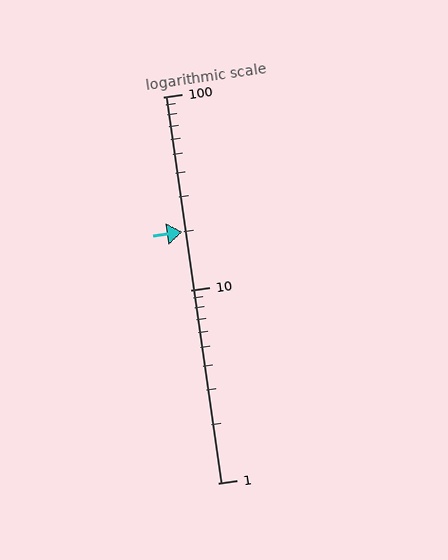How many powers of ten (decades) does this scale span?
The scale spans 2 decades, from 1 to 100.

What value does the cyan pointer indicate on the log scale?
The pointer indicates approximately 20.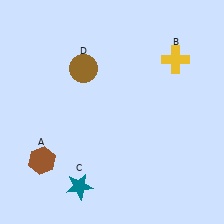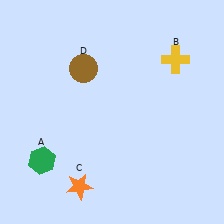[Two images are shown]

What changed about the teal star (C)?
In Image 1, C is teal. In Image 2, it changed to orange.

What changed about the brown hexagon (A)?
In Image 1, A is brown. In Image 2, it changed to green.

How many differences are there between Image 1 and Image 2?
There are 2 differences between the two images.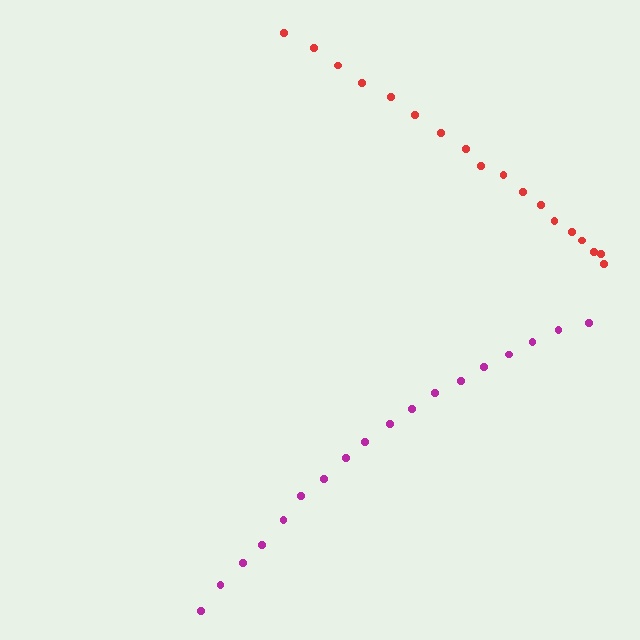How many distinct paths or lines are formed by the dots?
There are 2 distinct paths.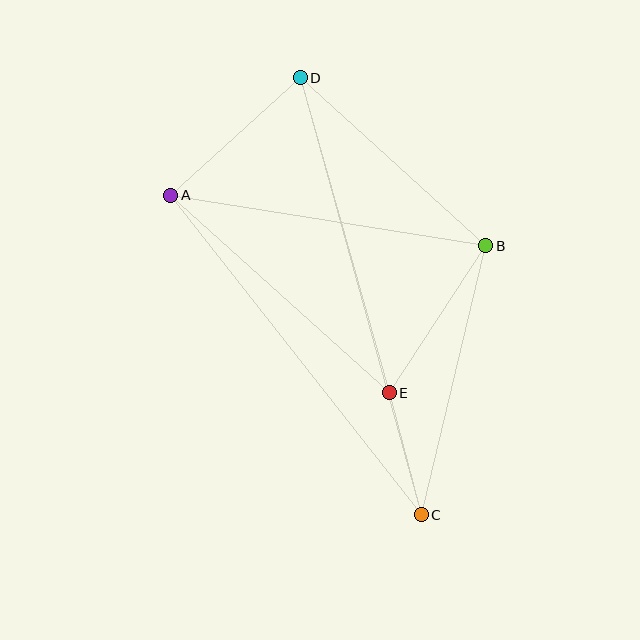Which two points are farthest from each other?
Points C and D are farthest from each other.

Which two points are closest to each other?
Points C and E are closest to each other.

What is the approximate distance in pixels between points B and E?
The distance between B and E is approximately 176 pixels.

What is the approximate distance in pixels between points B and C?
The distance between B and C is approximately 277 pixels.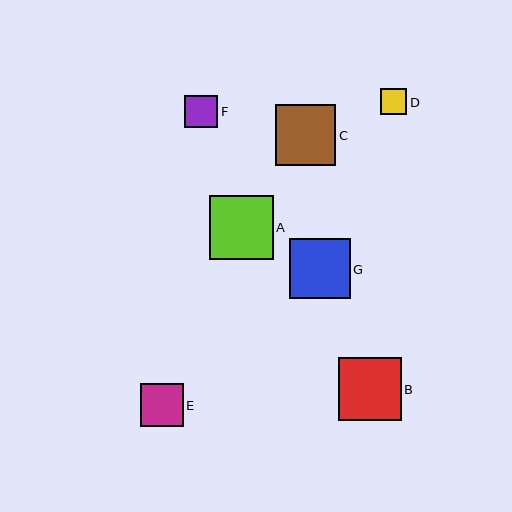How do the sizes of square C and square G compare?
Square C and square G are approximately the same size.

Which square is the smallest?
Square D is the smallest with a size of approximately 26 pixels.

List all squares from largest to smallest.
From largest to smallest: A, B, C, G, E, F, D.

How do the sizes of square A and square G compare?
Square A and square G are approximately the same size.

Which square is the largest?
Square A is the largest with a size of approximately 63 pixels.